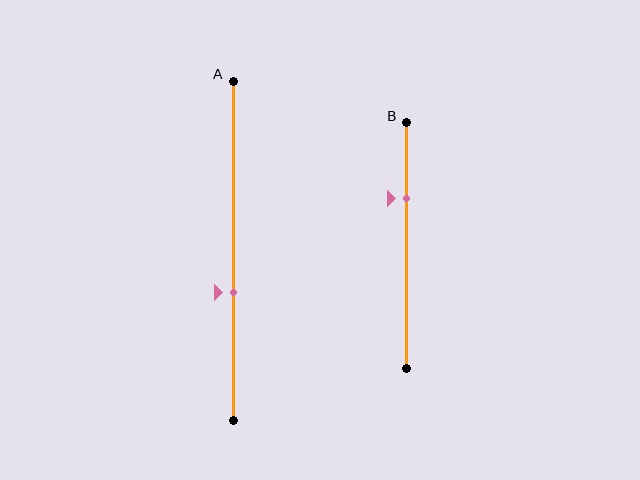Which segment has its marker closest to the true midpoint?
Segment A has its marker closest to the true midpoint.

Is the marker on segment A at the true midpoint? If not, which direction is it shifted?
No, the marker on segment A is shifted downward by about 12% of the segment length.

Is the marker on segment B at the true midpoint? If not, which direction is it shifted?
No, the marker on segment B is shifted upward by about 19% of the segment length.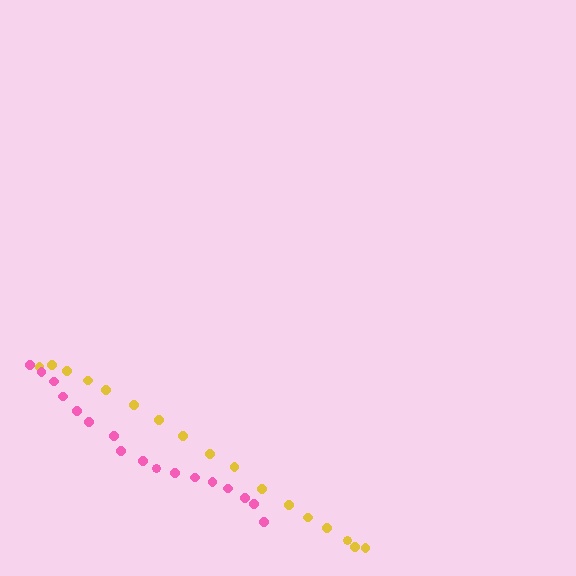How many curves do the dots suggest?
There are 2 distinct paths.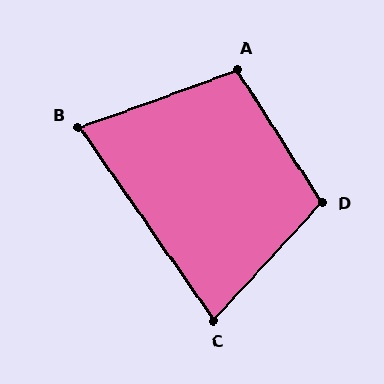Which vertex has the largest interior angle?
D, at approximately 105 degrees.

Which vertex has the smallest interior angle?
B, at approximately 75 degrees.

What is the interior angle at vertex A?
Approximately 102 degrees (obtuse).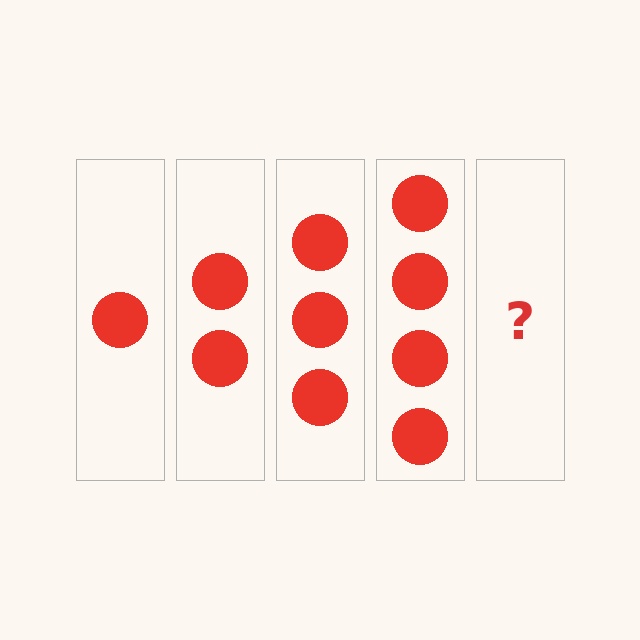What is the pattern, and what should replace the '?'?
The pattern is that each step adds one more circle. The '?' should be 5 circles.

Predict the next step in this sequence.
The next step is 5 circles.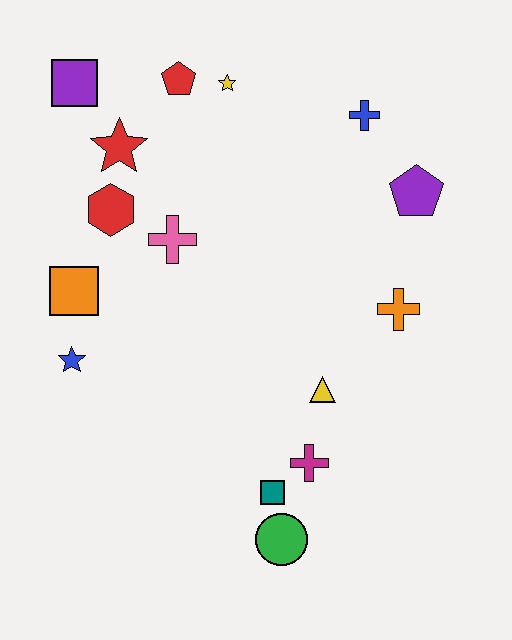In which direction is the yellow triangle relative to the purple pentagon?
The yellow triangle is below the purple pentagon.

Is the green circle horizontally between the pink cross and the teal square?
No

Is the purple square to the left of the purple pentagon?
Yes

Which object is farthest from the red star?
The green circle is farthest from the red star.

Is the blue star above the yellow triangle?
Yes